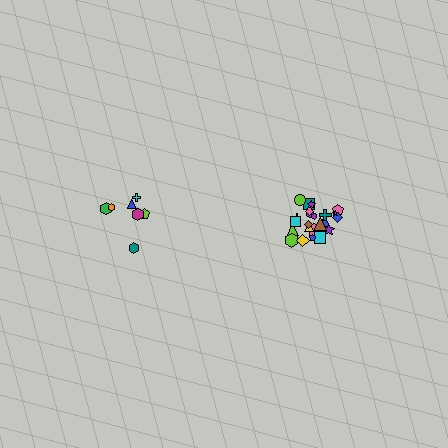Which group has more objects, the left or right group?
The right group.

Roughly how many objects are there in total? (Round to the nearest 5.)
Roughly 30 objects in total.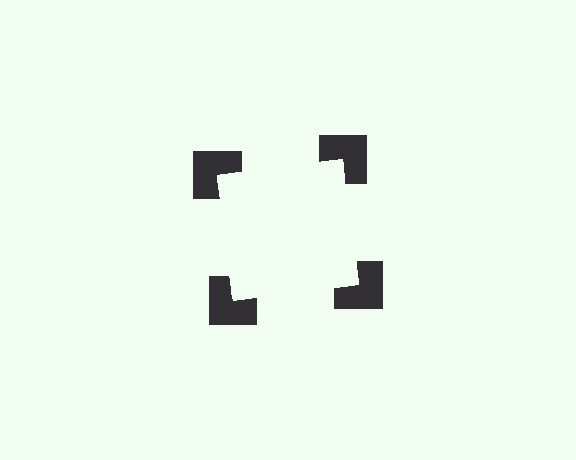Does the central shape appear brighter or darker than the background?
It typically appears slightly brighter than the background, even though no actual brightness change is drawn.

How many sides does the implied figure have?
4 sides.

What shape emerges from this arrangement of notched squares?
An illusory square — its edges are inferred from the aligned wedge cuts in the notched squares, not physically drawn.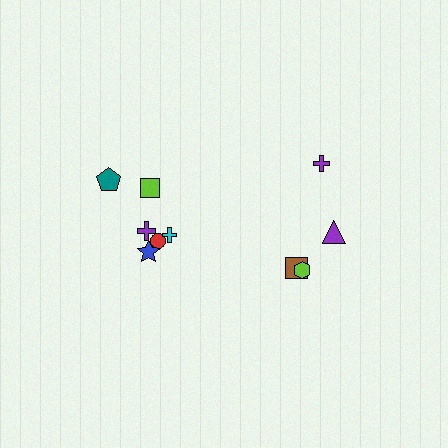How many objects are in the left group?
There are 6 objects.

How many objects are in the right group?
There are 4 objects.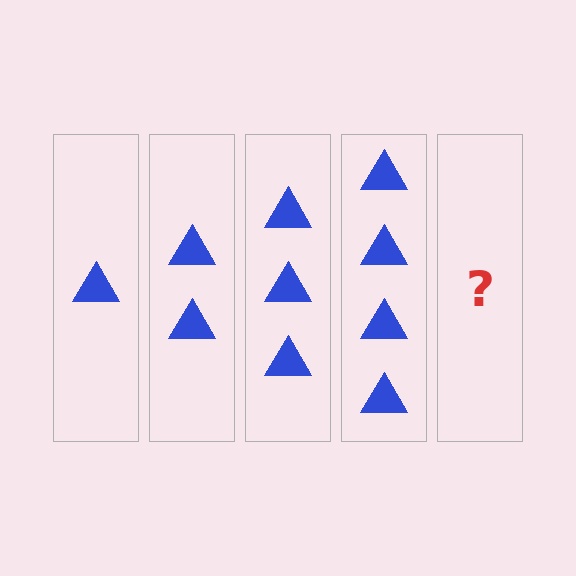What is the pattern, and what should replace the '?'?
The pattern is that each step adds one more triangle. The '?' should be 5 triangles.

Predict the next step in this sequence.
The next step is 5 triangles.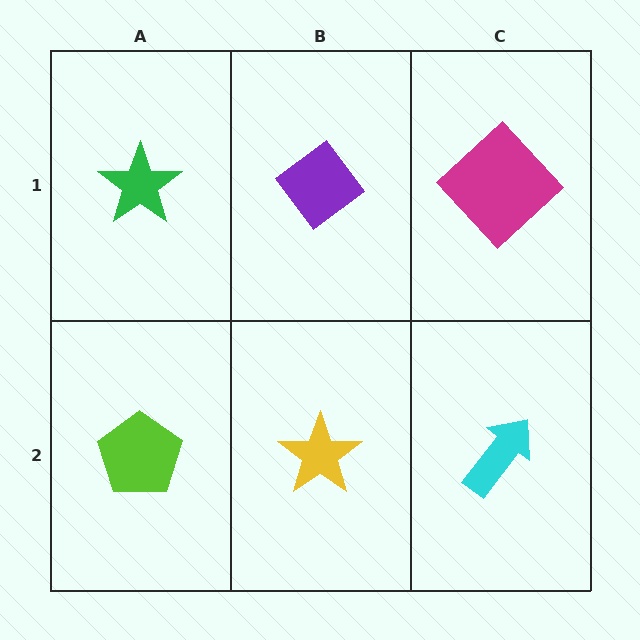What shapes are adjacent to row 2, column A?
A green star (row 1, column A), a yellow star (row 2, column B).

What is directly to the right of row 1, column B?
A magenta diamond.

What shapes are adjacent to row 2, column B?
A purple diamond (row 1, column B), a lime pentagon (row 2, column A), a cyan arrow (row 2, column C).